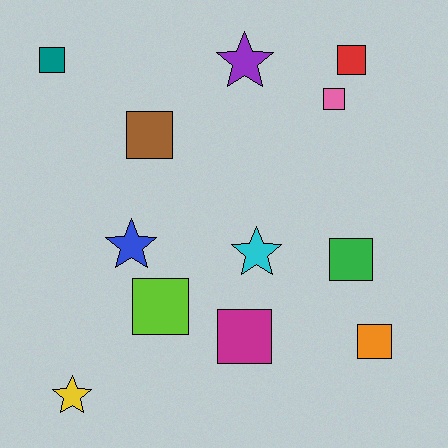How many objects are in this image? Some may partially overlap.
There are 12 objects.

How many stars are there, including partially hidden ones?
There are 4 stars.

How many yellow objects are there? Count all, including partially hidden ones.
There is 1 yellow object.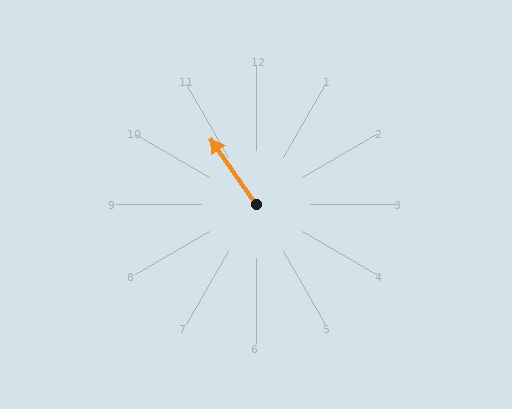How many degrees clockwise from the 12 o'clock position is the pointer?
Approximately 325 degrees.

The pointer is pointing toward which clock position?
Roughly 11 o'clock.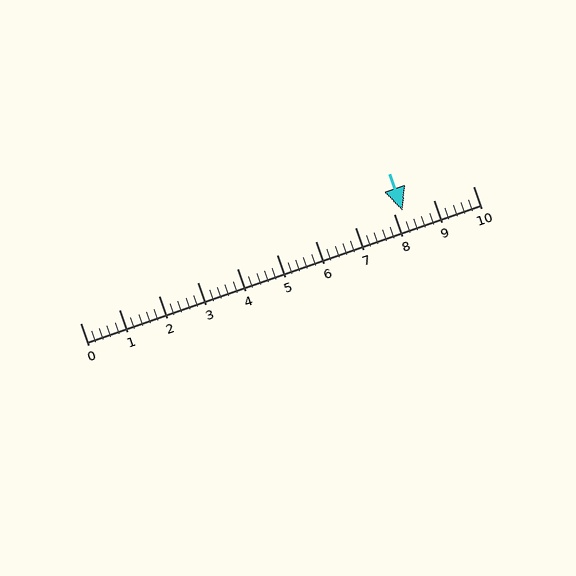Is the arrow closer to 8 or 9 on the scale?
The arrow is closer to 8.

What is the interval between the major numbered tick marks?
The major tick marks are spaced 1 units apart.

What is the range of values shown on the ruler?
The ruler shows values from 0 to 10.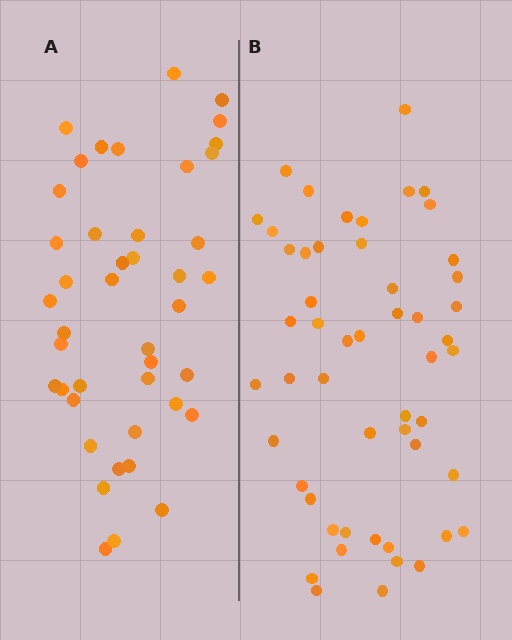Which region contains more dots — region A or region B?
Region B (the right region) has more dots.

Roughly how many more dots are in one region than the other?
Region B has roughly 8 or so more dots than region A.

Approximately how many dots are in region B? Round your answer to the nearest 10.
About 50 dots. (The exact count is 52, which rounds to 50.)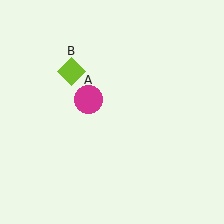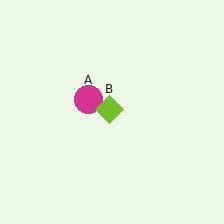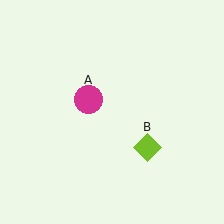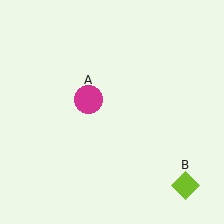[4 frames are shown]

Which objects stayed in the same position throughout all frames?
Magenta circle (object A) remained stationary.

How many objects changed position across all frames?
1 object changed position: lime diamond (object B).